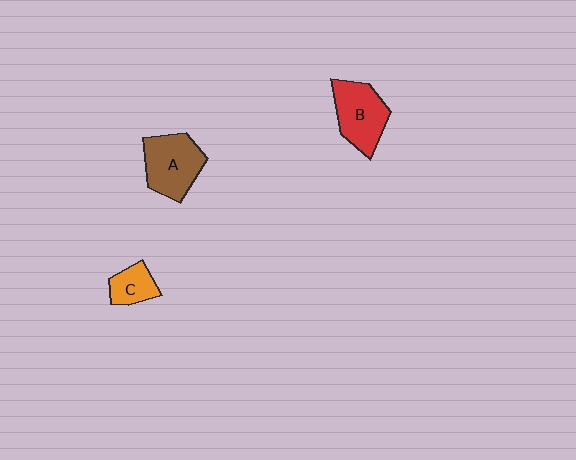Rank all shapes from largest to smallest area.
From largest to smallest: A (brown), B (red), C (orange).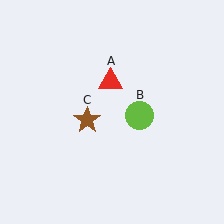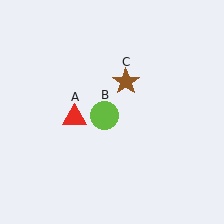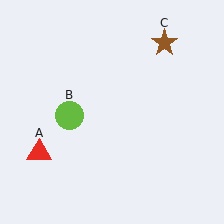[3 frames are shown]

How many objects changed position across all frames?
3 objects changed position: red triangle (object A), lime circle (object B), brown star (object C).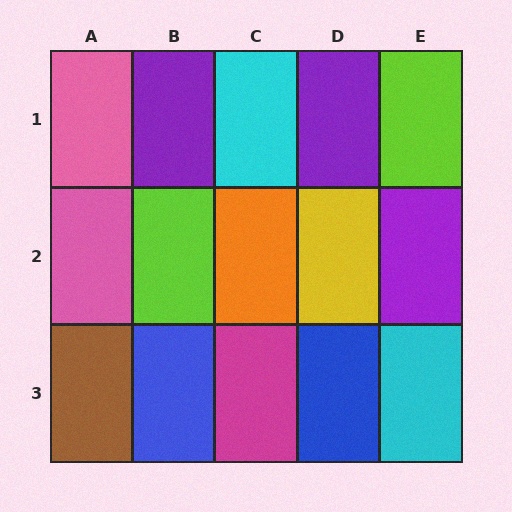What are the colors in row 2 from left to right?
Pink, lime, orange, yellow, purple.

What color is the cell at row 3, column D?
Blue.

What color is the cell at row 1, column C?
Cyan.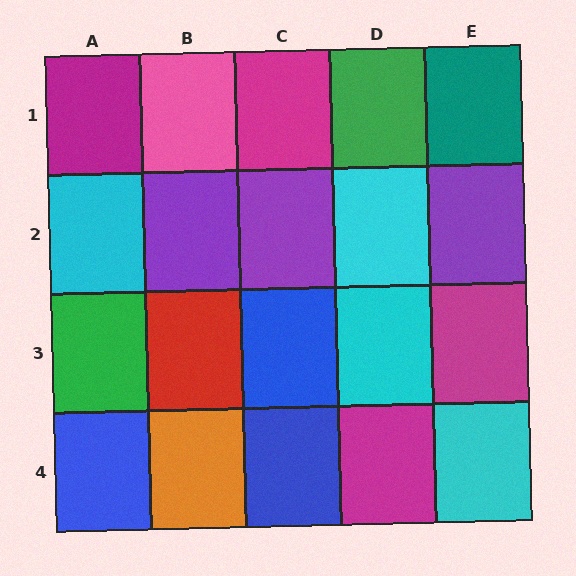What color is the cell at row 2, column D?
Cyan.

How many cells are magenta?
4 cells are magenta.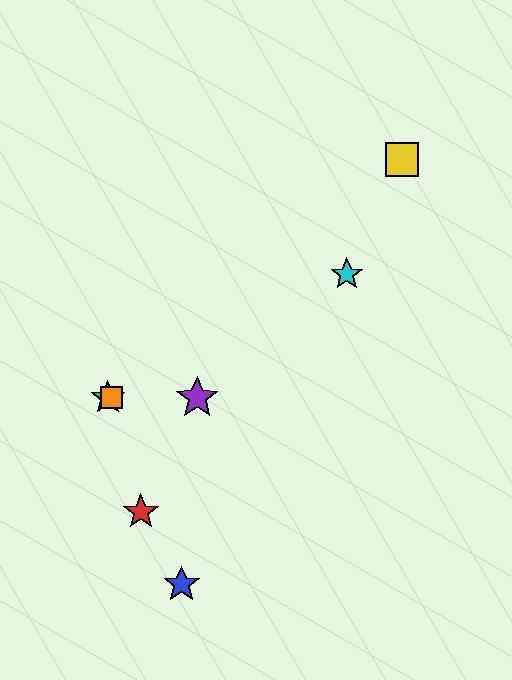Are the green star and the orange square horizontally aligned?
Yes, both are at y≈398.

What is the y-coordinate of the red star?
The red star is at y≈512.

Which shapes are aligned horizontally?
The green star, the purple star, the orange square are aligned horizontally.